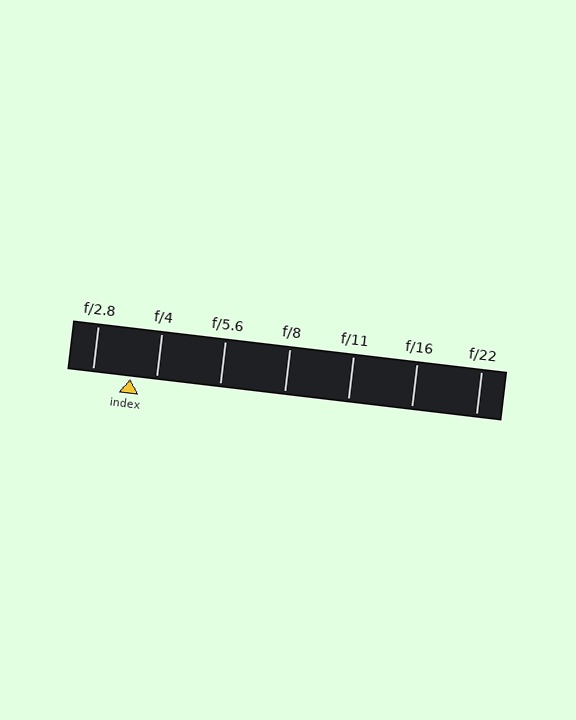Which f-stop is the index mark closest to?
The index mark is closest to f/4.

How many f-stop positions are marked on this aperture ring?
There are 7 f-stop positions marked.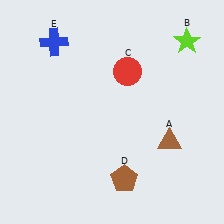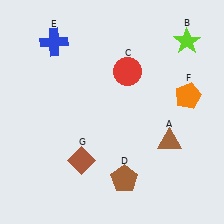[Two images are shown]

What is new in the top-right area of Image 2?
An orange pentagon (F) was added in the top-right area of Image 2.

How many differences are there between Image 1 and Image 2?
There are 2 differences between the two images.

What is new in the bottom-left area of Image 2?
A brown diamond (G) was added in the bottom-left area of Image 2.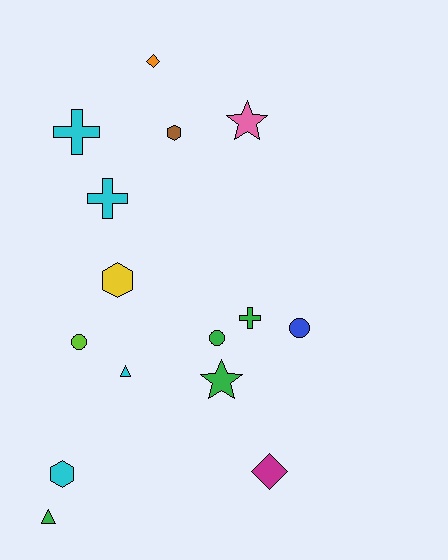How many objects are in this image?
There are 15 objects.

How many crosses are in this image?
There are 3 crosses.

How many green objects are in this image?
There are 4 green objects.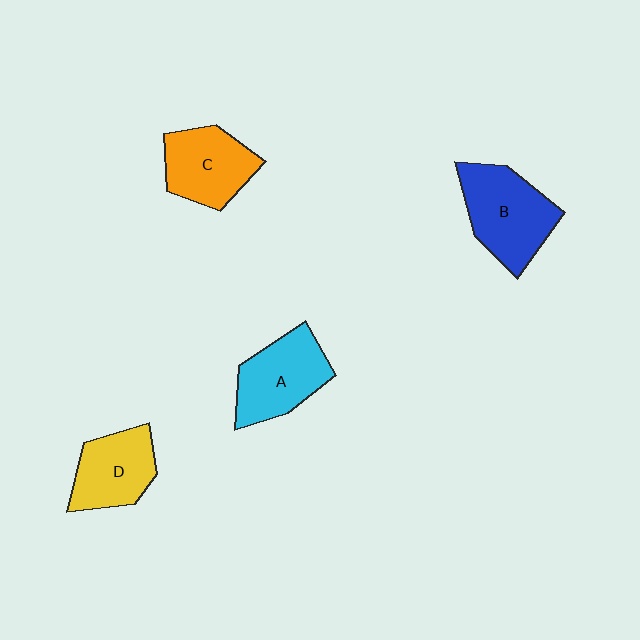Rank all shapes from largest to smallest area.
From largest to smallest: B (blue), A (cyan), C (orange), D (yellow).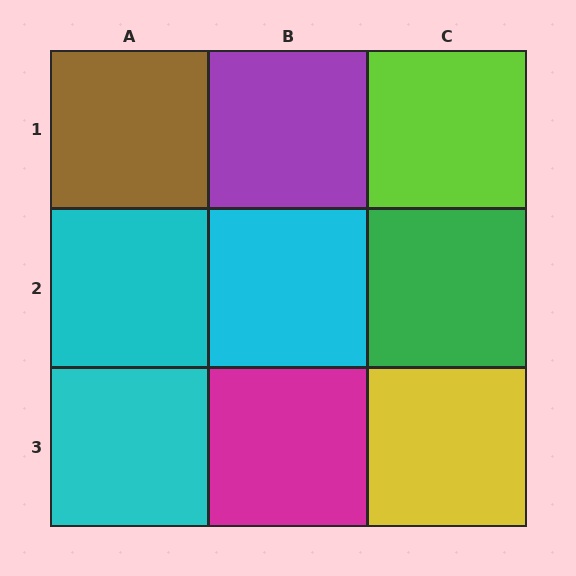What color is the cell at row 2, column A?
Cyan.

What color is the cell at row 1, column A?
Brown.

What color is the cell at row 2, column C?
Green.